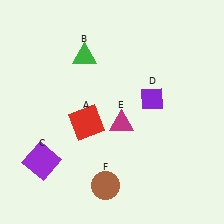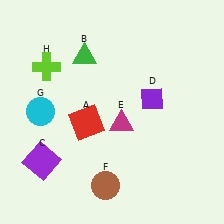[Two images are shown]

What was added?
A cyan circle (G), a lime cross (H) were added in Image 2.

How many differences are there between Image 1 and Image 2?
There are 2 differences between the two images.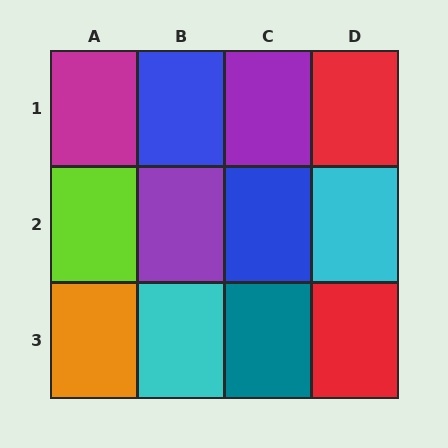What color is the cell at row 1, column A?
Magenta.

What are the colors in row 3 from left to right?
Orange, cyan, teal, red.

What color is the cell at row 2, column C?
Blue.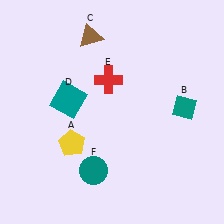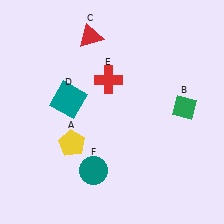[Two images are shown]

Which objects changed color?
B changed from teal to green. C changed from brown to red.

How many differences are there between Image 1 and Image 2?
There are 2 differences between the two images.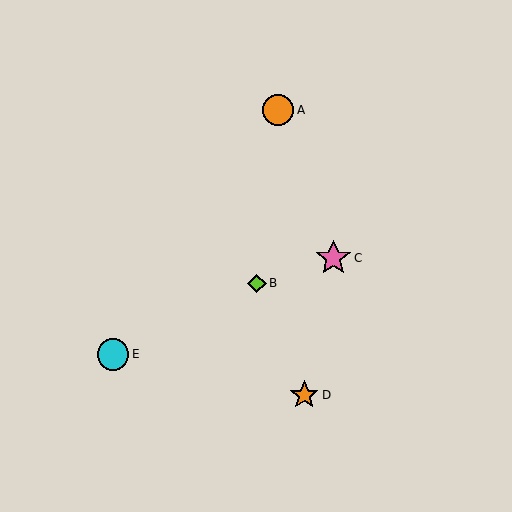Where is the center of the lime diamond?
The center of the lime diamond is at (257, 283).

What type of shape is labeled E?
Shape E is a cyan circle.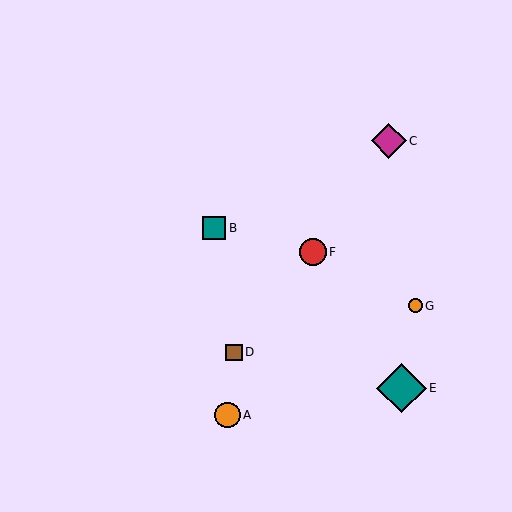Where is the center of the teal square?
The center of the teal square is at (214, 228).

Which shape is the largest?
The teal diamond (labeled E) is the largest.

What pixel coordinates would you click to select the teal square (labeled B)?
Click at (214, 228) to select the teal square B.